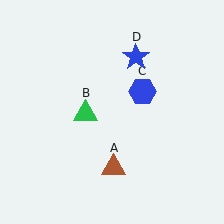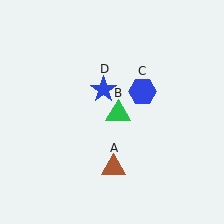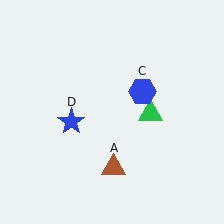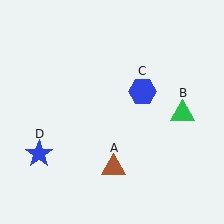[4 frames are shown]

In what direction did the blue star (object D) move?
The blue star (object D) moved down and to the left.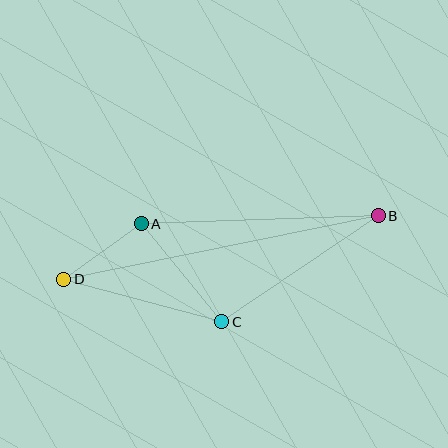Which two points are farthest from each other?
Points B and D are farthest from each other.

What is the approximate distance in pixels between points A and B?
The distance between A and B is approximately 238 pixels.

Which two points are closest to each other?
Points A and D are closest to each other.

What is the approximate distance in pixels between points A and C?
The distance between A and C is approximately 127 pixels.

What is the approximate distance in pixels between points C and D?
The distance between C and D is approximately 164 pixels.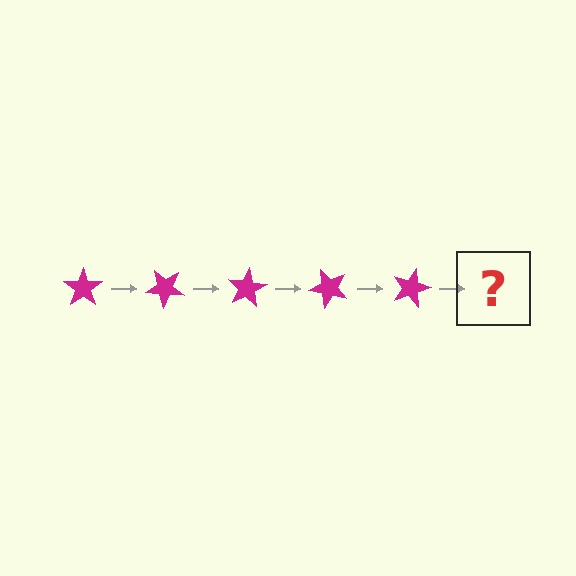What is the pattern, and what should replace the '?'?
The pattern is that the star rotates 40 degrees each step. The '?' should be a magenta star rotated 200 degrees.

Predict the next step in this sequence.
The next step is a magenta star rotated 200 degrees.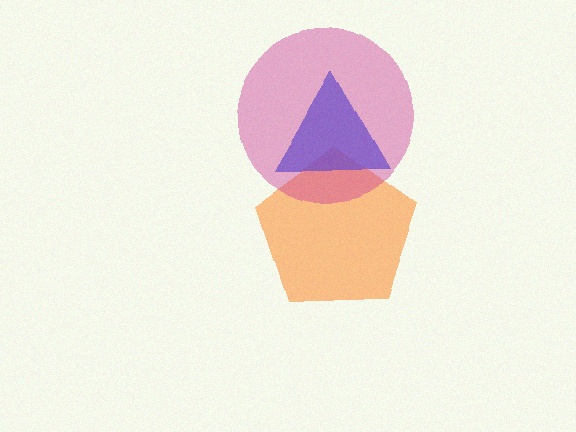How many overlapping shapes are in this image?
There are 3 overlapping shapes in the image.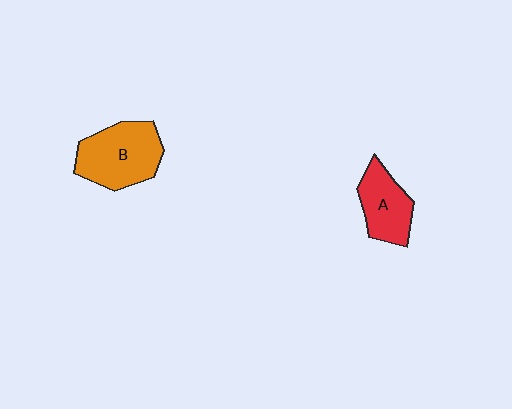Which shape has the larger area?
Shape B (orange).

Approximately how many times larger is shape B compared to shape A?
Approximately 1.4 times.